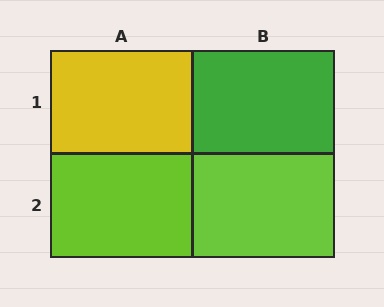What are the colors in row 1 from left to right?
Yellow, green.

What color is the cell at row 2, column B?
Lime.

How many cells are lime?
2 cells are lime.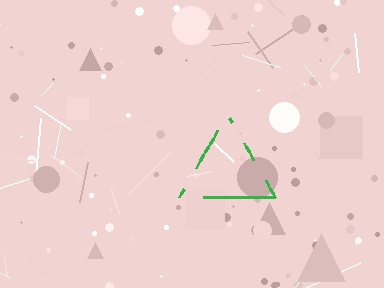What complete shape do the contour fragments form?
The contour fragments form a triangle.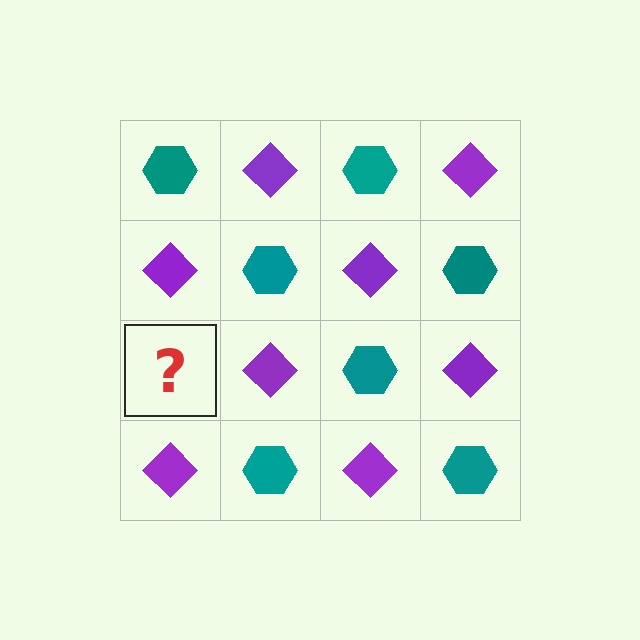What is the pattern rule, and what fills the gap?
The rule is that it alternates teal hexagon and purple diamond in a checkerboard pattern. The gap should be filled with a teal hexagon.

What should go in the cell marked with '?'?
The missing cell should contain a teal hexagon.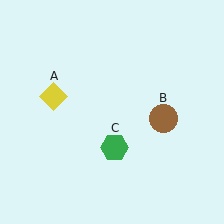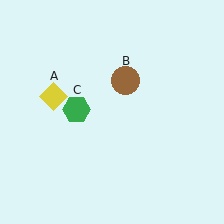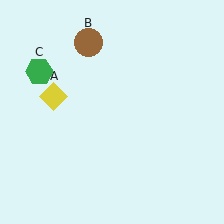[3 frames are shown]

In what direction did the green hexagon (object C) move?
The green hexagon (object C) moved up and to the left.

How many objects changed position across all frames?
2 objects changed position: brown circle (object B), green hexagon (object C).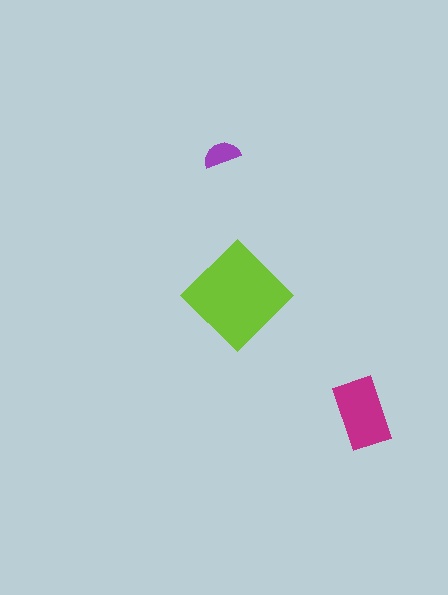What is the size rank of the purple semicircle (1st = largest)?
3rd.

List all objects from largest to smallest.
The lime diamond, the magenta rectangle, the purple semicircle.